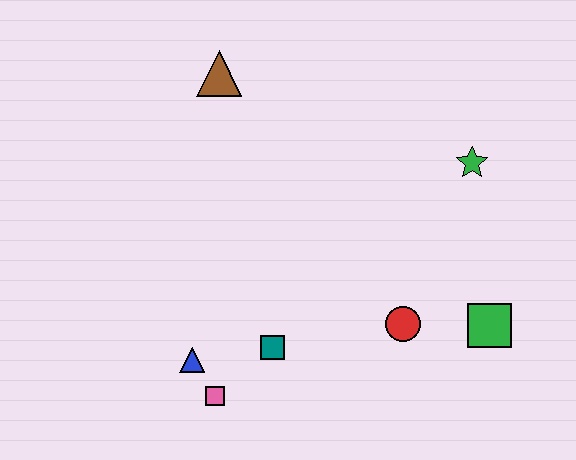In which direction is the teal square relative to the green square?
The teal square is to the left of the green square.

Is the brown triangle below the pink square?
No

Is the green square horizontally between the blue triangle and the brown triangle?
No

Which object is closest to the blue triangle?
The pink square is closest to the blue triangle.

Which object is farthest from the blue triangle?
The green star is farthest from the blue triangle.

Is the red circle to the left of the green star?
Yes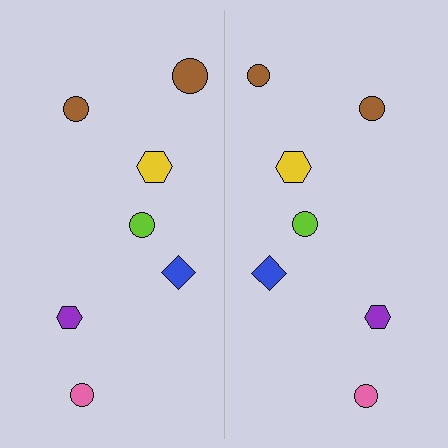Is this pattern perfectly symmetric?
No, the pattern is not perfectly symmetric. The brown circle on the right side has a different size than its mirror counterpart.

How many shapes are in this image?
There are 14 shapes in this image.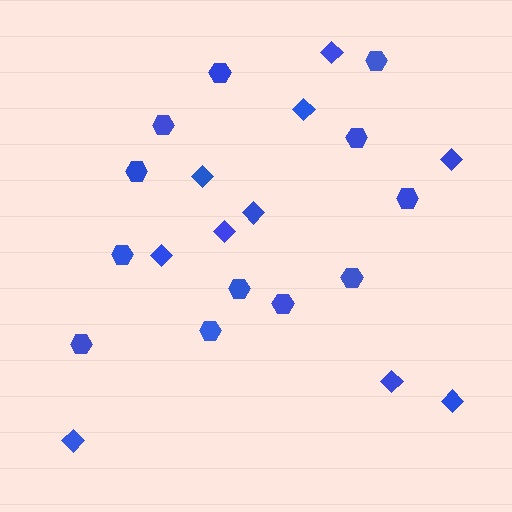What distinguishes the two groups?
There are 2 groups: one group of diamonds (10) and one group of hexagons (12).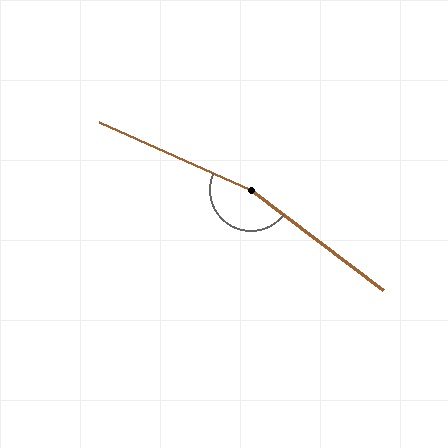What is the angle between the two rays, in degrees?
Approximately 167 degrees.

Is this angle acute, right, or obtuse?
It is obtuse.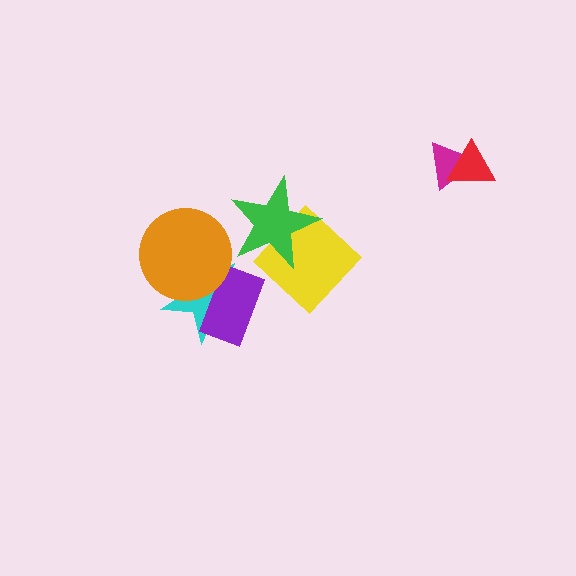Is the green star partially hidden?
No, no other shape covers it.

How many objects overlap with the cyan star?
2 objects overlap with the cyan star.